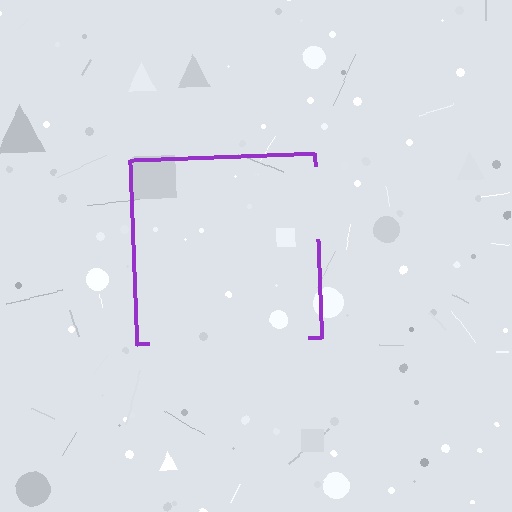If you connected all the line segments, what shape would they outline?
They would outline a square.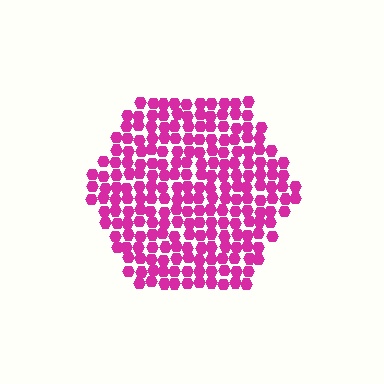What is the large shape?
The large shape is a hexagon.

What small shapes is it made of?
It is made of small hexagons.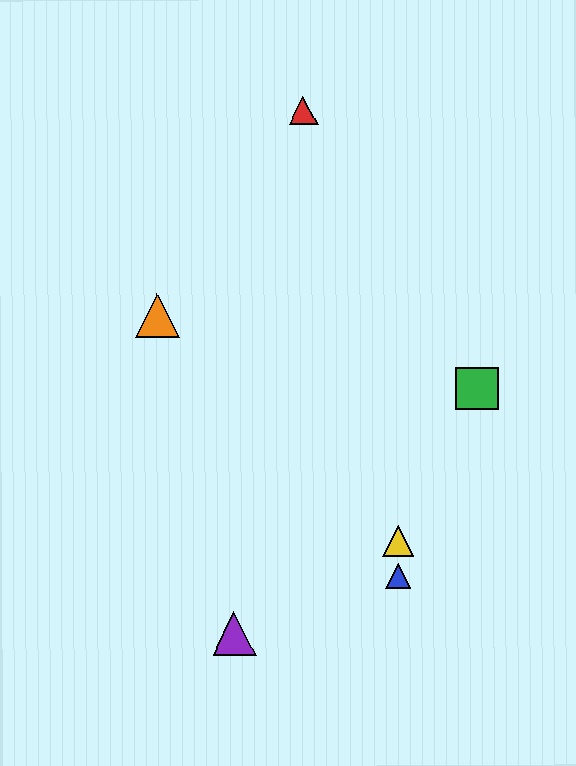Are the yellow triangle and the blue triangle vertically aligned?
Yes, both are at x≈398.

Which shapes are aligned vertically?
The blue triangle, the yellow triangle are aligned vertically.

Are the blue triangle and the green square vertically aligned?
No, the blue triangle is at x≈398 and the green square is at x≈477.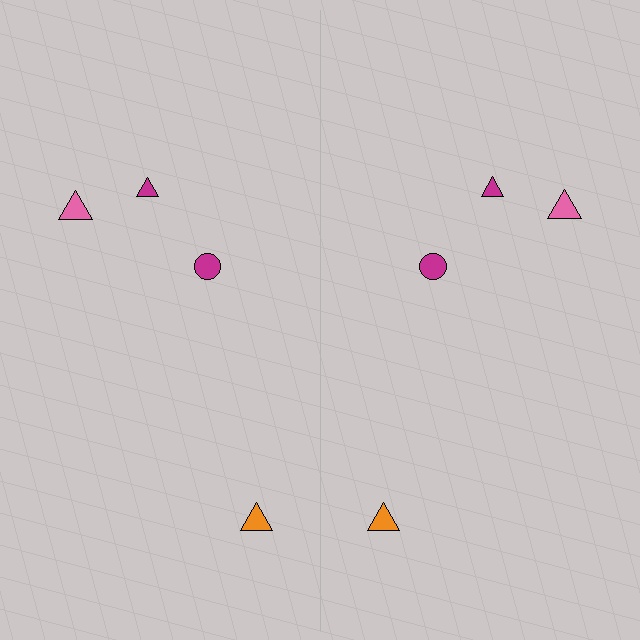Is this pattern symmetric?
Yes, this pattern has bilateral (reflection) symmetry.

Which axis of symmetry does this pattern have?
The pattern has a vertical axis of symmetry running through the center of the image.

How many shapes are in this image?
There are 8 shapes in this image.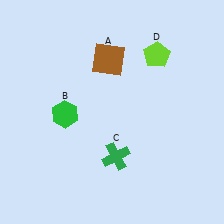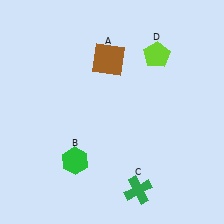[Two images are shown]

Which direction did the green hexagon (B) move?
The green hexagon (B) moved down.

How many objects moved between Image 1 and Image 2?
2 objects moved between the two images.